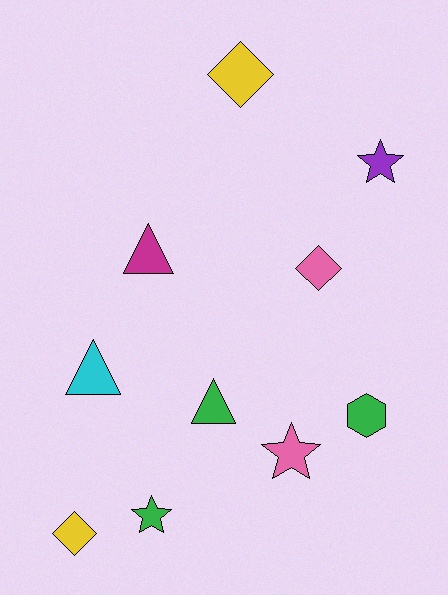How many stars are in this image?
There are 3 stars.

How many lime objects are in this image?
There are no lime objects.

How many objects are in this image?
There are 10 objects.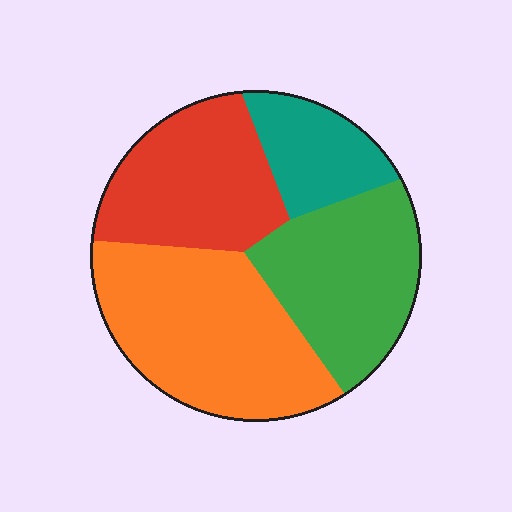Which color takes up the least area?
Teal, at roughly 15%.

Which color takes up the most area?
Orange, at roughly 35%.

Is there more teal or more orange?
Orange.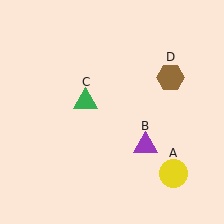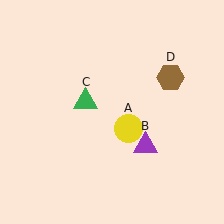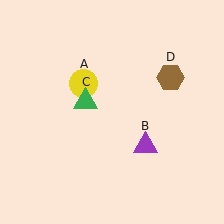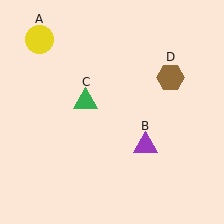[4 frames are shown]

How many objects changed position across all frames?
1 object changed position: yellow circle (object A).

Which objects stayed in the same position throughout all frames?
Purple triangle (object B) and green triangle (object C) and brown hexagon (object D) remained stationary.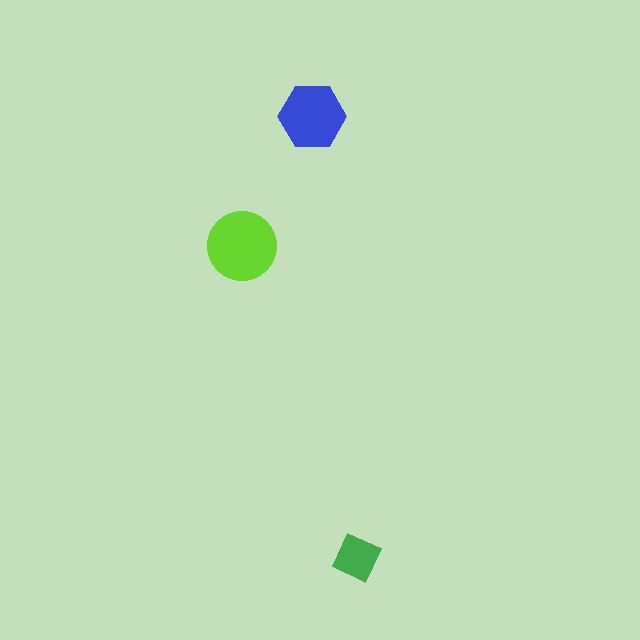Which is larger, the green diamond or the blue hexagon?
The blue hexagon.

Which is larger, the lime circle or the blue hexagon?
The lime circle.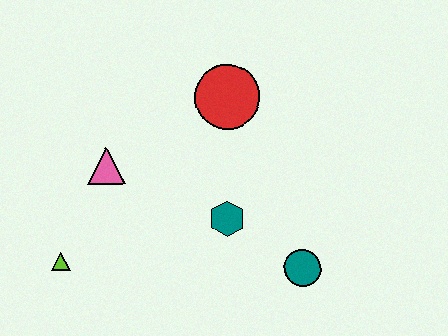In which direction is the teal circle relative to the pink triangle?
The teal circle is to the right of the pink triangle.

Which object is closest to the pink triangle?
The lime triangle is closest to the pink triangle.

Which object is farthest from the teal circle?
The lime triangle is farthest from the teal circle.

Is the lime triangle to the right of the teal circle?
No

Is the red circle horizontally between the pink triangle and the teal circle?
Yes